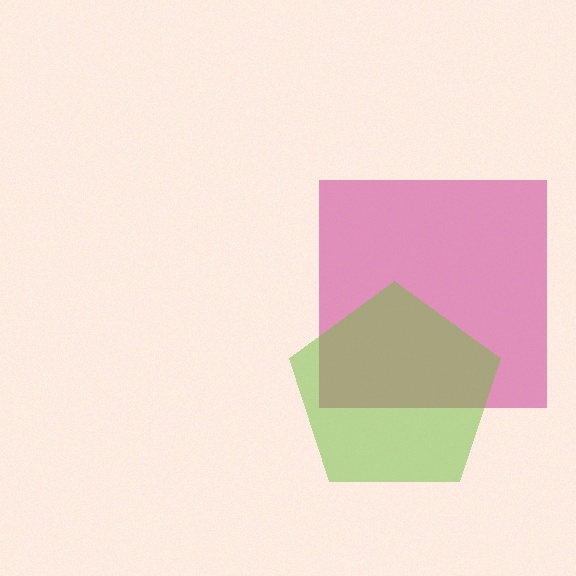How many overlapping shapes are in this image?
There are 2 overlapping shapes in the image.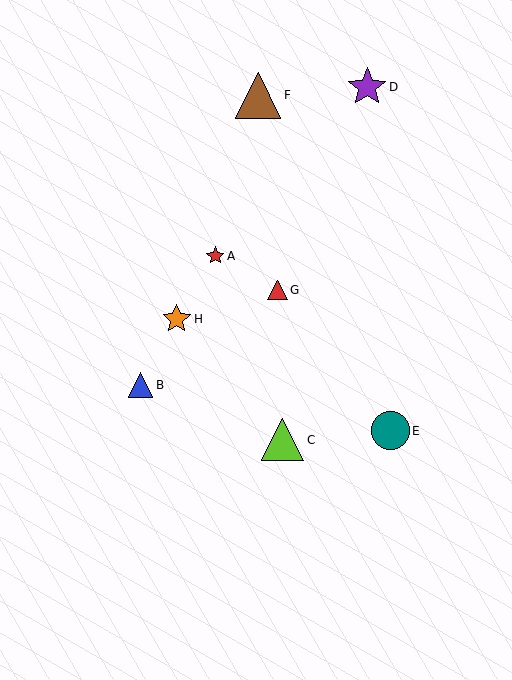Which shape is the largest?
The brown triangle (labeled F) is the largest.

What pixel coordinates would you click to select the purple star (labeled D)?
Click at (367, 87) to select the purple star D.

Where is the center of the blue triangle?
The center of the blue triangle is at (140, 385).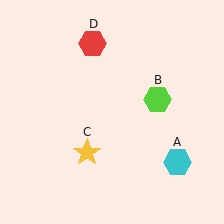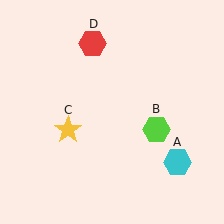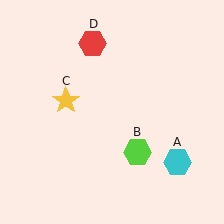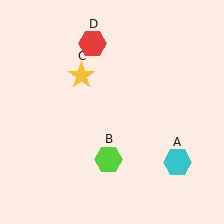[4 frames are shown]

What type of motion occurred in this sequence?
The lime hexagon (object B), yellow star (object C) rotated clockwise around the center of the scene.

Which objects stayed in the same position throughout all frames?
Cyan hexagon (object A) and red hexagon (object D) remained stationary.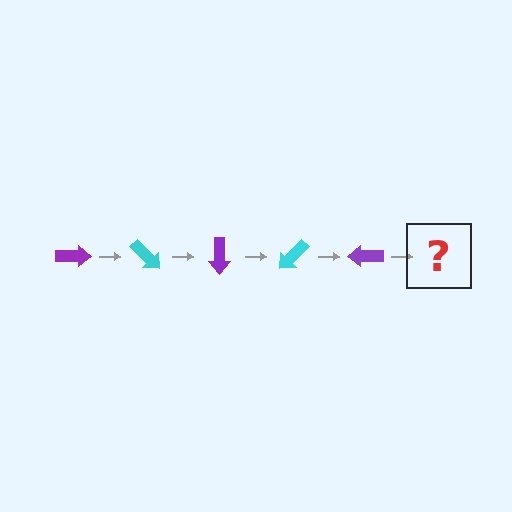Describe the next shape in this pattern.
It should be a cyan arrow, rotated 225 degrees from the start.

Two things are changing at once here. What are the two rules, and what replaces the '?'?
The two rules are that it rotates 45 degrees each step and the color cycles through purple and cyan. The '?' should be a cyan arrow, rotated 225 degrees from the start.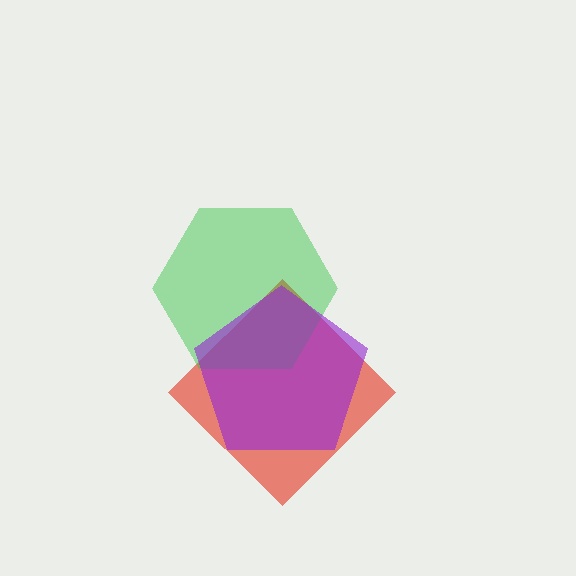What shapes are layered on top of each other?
The layered shapes are: a red diamond, a green hexagon, a purple pentagon.